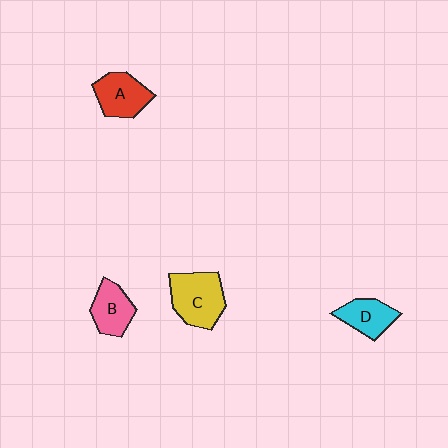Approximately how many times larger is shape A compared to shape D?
Approximately 1.2 times.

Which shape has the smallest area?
Shape D (cyan).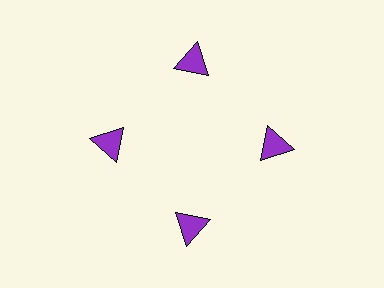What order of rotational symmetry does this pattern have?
This pattern has 4-fold rotational symmetry.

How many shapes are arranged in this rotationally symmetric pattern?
There are 4 shapes, arranged in 4 groups of 1.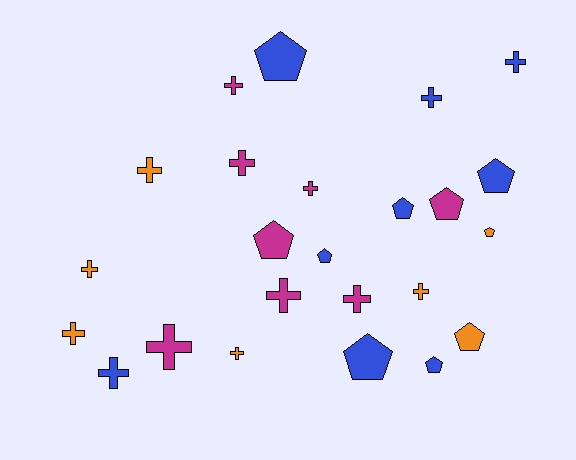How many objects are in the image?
There are 24 objects.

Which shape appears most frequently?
Cross, with 14 objects.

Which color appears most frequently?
Blue, with 9 objects.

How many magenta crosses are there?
There are 6 magenta crosses.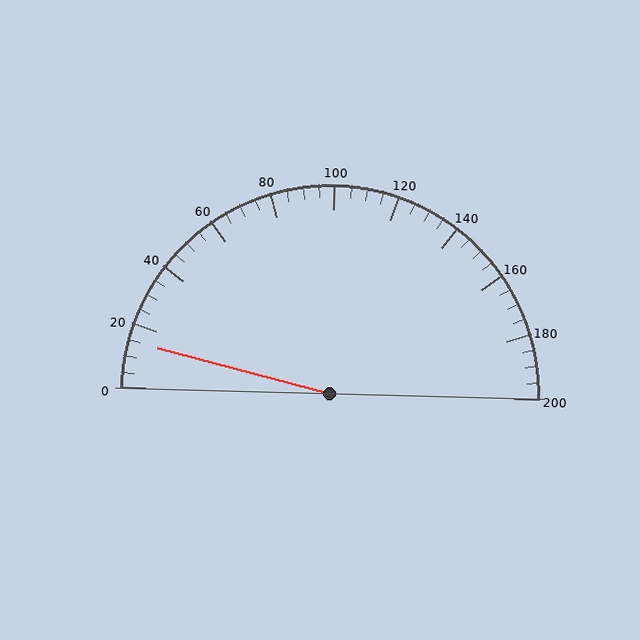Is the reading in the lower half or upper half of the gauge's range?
The reading is in the lower half of the range (0 to 200).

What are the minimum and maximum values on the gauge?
The gauge ranges from 0 to 200.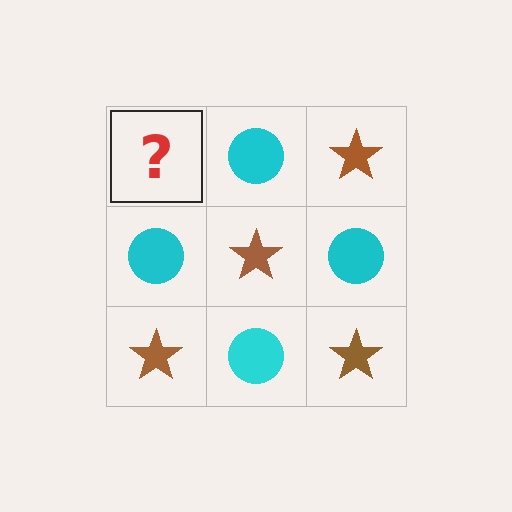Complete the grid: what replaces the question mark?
The question mark should be replaced with a brown star.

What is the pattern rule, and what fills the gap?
The rule is that it alternates brown star and cyan circle in a checkerboard pattern. The gap should be filled with a brown star.